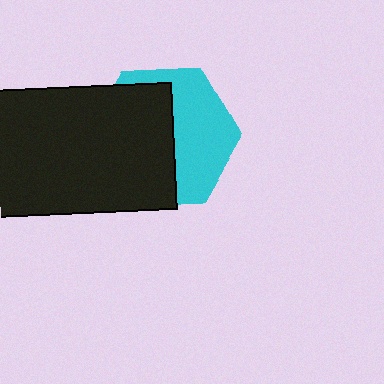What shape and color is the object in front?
The object in front is a black rectangle.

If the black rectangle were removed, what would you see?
You would see the complete cyan hexagon.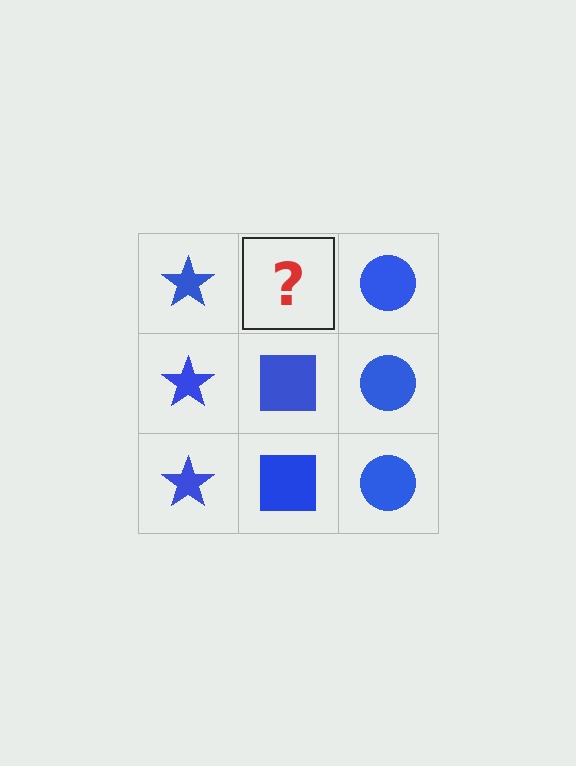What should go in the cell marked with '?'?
The missing cell should contain a blue square.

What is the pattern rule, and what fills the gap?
The rule is that each column has a consistent shape. The gap should be filled with a blue square.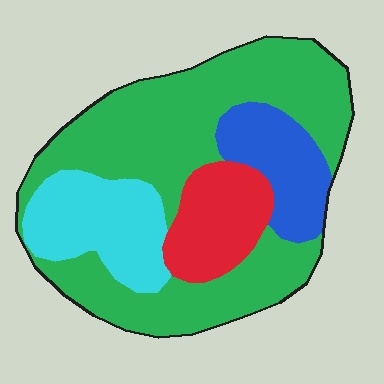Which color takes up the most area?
Green, at roughly 55%.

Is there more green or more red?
Green.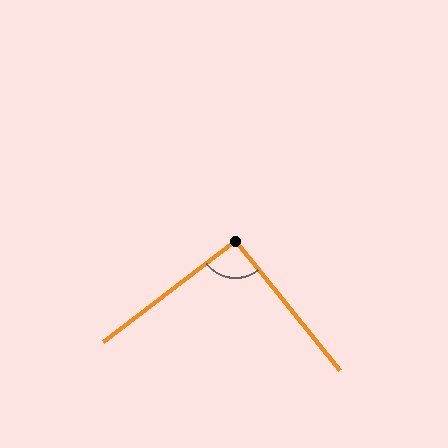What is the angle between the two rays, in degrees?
Approximately 91 degrees.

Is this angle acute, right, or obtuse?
It is approximately a right angle.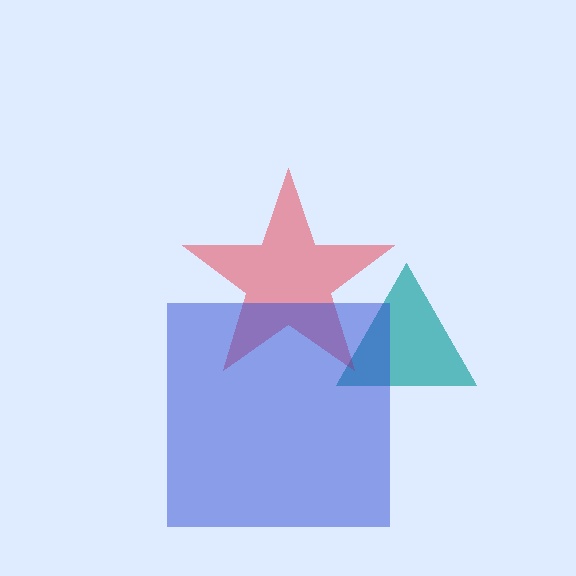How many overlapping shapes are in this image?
There are 3 overlapping shapes in the image.